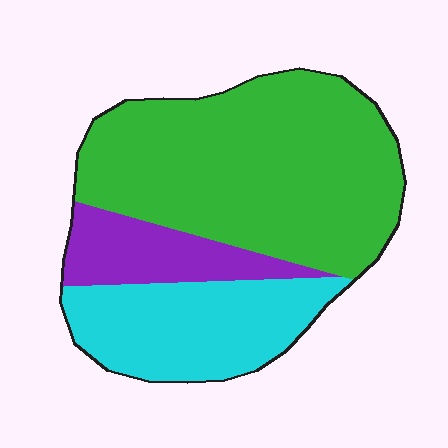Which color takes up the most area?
Green, at roughly 60%.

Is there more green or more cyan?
Green.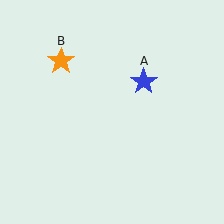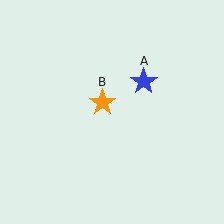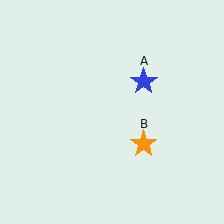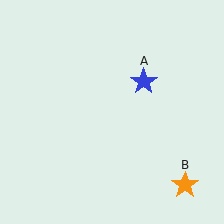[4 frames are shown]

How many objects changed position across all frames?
1 object changed position: orange star (object B).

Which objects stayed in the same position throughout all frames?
Blue star (object A) remained stationary.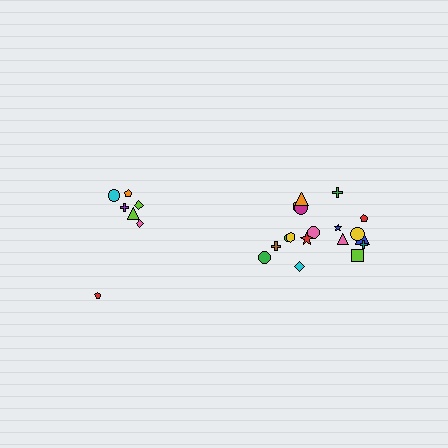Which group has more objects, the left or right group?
The right group.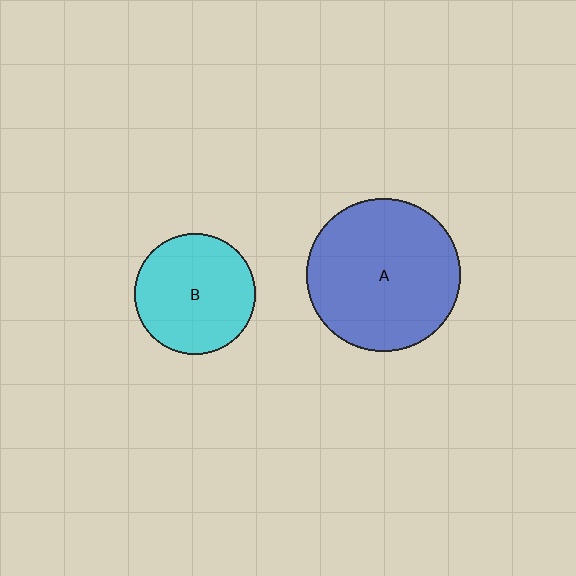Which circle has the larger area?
Circle A (blue).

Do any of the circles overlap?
No, none of the circles overlap.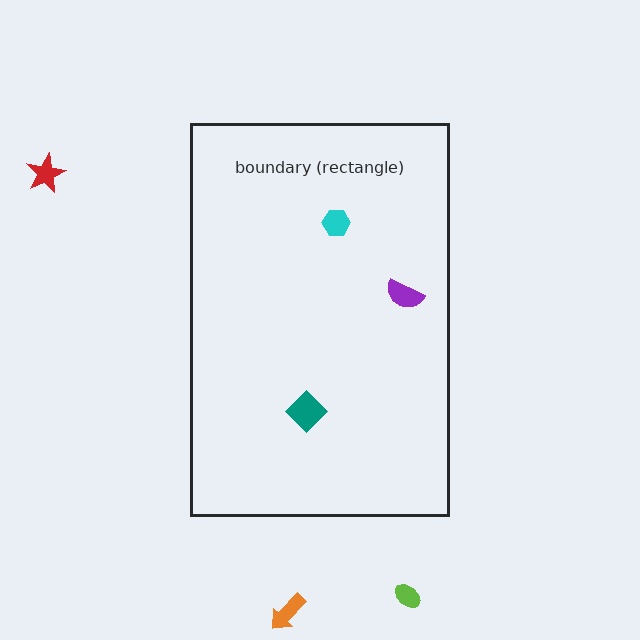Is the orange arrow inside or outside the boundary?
Outside.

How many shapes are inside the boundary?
3 inside, 3 outside.